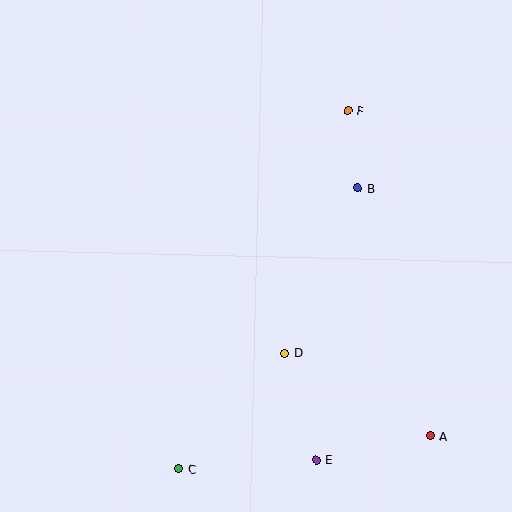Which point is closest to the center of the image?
Point D at (285, 353) is closest to the center.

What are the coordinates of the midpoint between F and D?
The midpoint between F and D is at (316, 232).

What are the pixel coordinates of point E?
Point E is at (316, 460).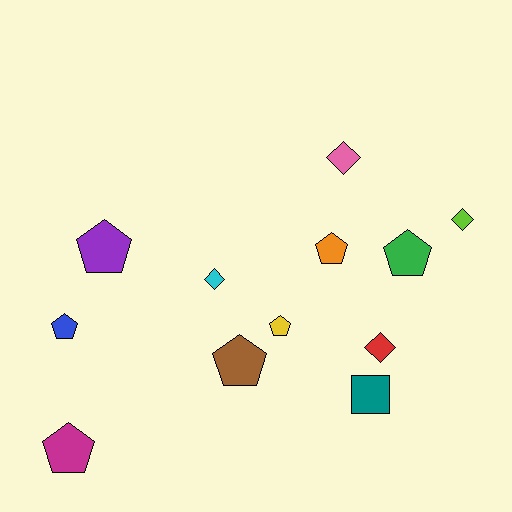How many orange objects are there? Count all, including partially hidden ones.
There is 1 orange object.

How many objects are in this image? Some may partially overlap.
There are 12 objects.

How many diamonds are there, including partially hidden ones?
There are 4 diamonds.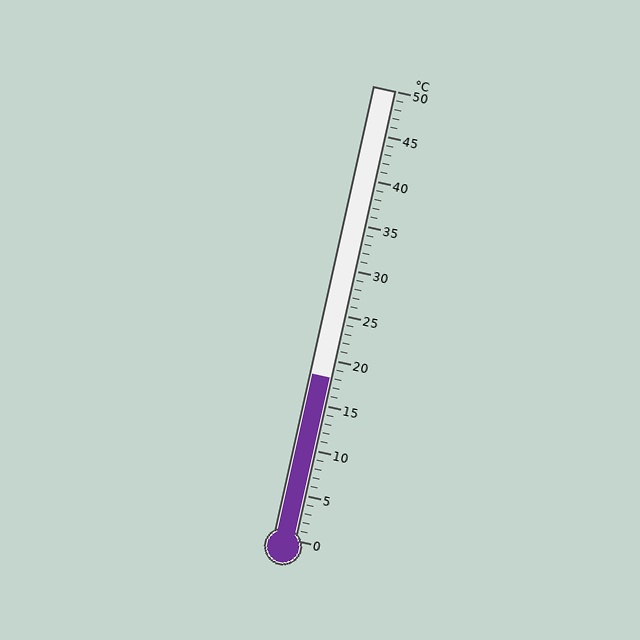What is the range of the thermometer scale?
The thermometer scale ranges from 0°C to 50°C.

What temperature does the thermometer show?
The thermometer shows approximately 18°C.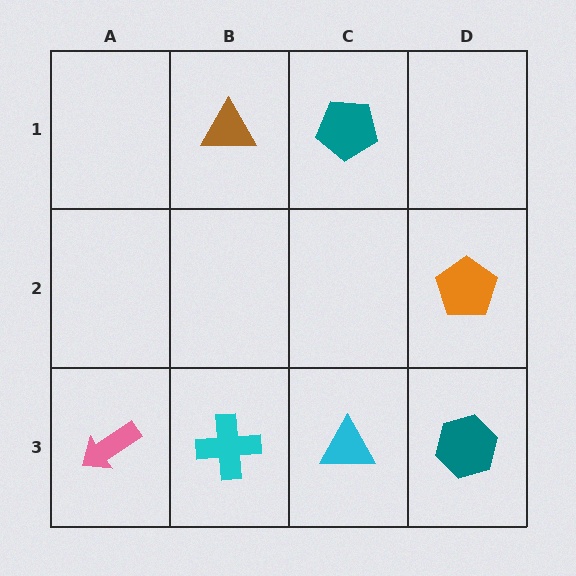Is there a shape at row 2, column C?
No, that cell is empty.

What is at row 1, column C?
A teal pentagon.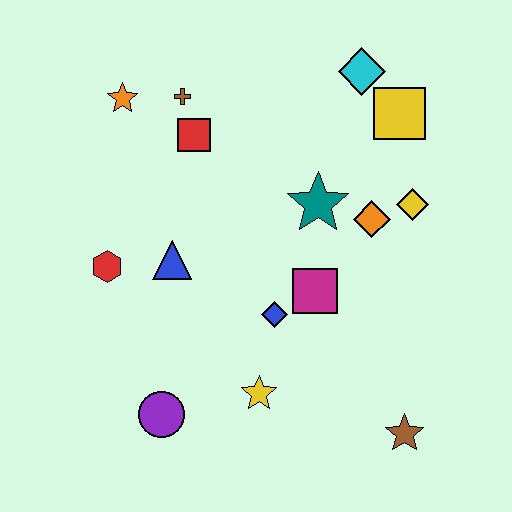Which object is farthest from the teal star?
The purple circle is farthest from the teal star.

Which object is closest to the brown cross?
The red square is closest to the brown cross.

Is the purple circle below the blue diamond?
Yes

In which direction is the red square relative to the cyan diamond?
The red square is to the left of the cyan diamond.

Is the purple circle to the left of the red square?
Yes